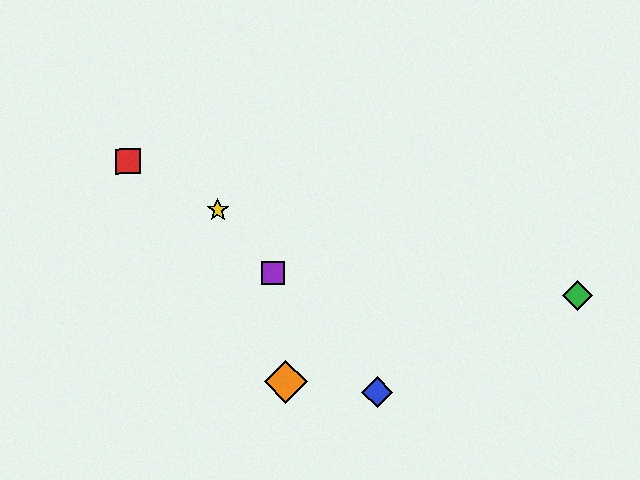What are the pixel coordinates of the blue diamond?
The blue diamond is at (378, 392).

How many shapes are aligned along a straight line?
3 shapes (the blue diamond, the yellow star, the purple square) are aligned along a straight line.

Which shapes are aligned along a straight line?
The blue diamond, the yellow star, the purple square are aligned along a straight line.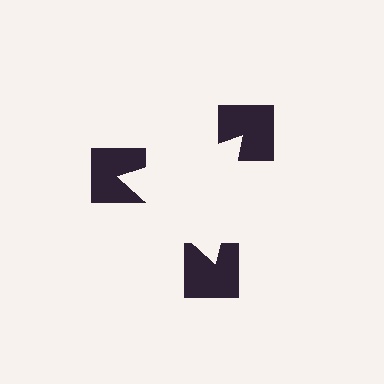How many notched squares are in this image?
There are 3 — one at each vertex of the illusory triangle.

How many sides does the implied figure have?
3 sides.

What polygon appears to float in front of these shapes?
An illusory triangle — its edges are inferred from the aligned wedge cuts in the notched squares, not physically drawn.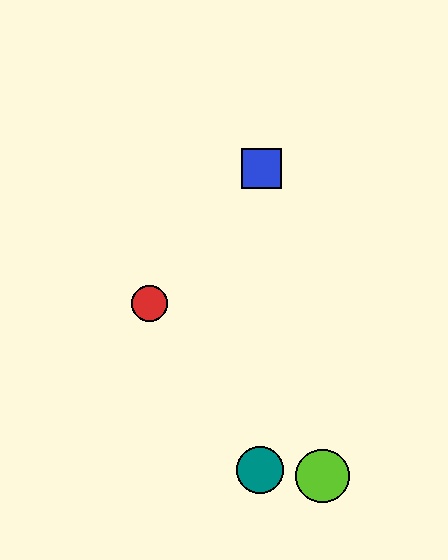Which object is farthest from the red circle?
The lime circle is farthest from the red circle.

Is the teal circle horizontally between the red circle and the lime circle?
Yes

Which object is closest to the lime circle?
The teal circle is closest to the lime circle.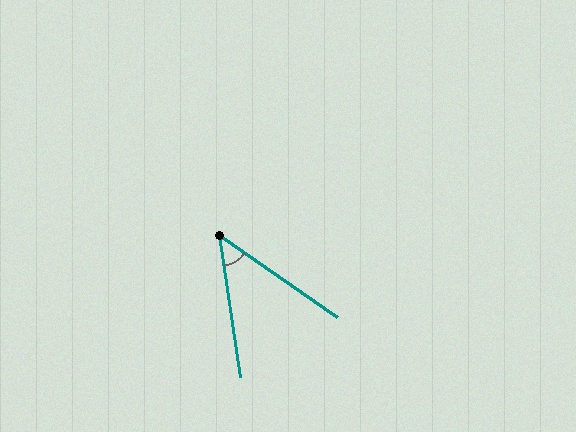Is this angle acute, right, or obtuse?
It is acute.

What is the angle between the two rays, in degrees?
Approximately 47 degrees.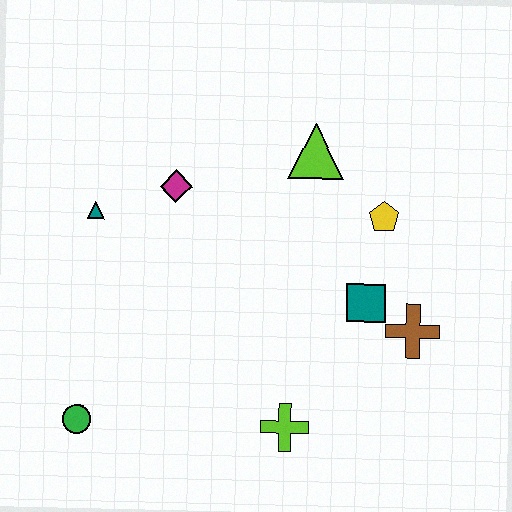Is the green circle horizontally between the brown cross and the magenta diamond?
No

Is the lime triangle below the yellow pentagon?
No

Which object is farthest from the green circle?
The yellow pentagon is farthest from the green circle.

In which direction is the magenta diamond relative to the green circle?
The magenta diamond is above the green circle.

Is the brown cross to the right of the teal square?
Yes